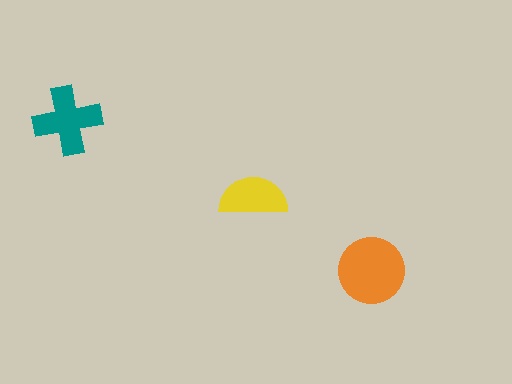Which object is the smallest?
The yellow semicircle.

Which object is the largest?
The orange circle.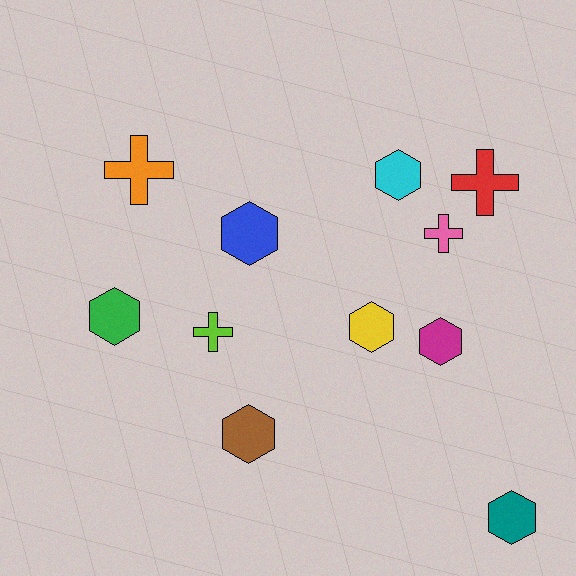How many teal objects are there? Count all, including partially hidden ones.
There is 1 teal object.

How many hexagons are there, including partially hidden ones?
There are 7 hexagons.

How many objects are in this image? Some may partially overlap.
There are 11 objects.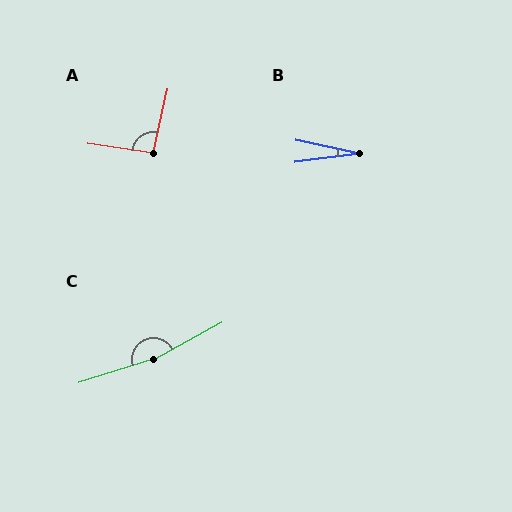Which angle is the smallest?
B, at approximately 20 degrees.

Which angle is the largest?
C, at approximately 169 degrees.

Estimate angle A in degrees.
Approximately 95 degrees.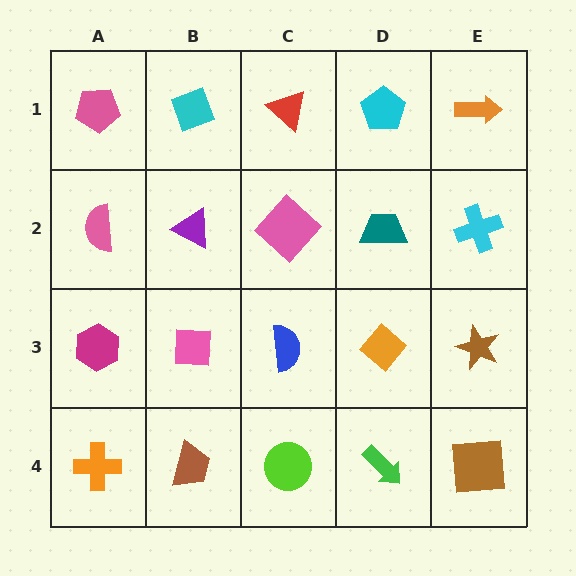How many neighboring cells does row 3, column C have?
4.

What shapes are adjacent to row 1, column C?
A pink diamond (row 2, column C), a cyan diamond (row 1, column B), a cyan pentagon (row 1, column D).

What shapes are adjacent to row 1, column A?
A pink semicircle (row 2, column A), a cyan diamond (row 1, column B).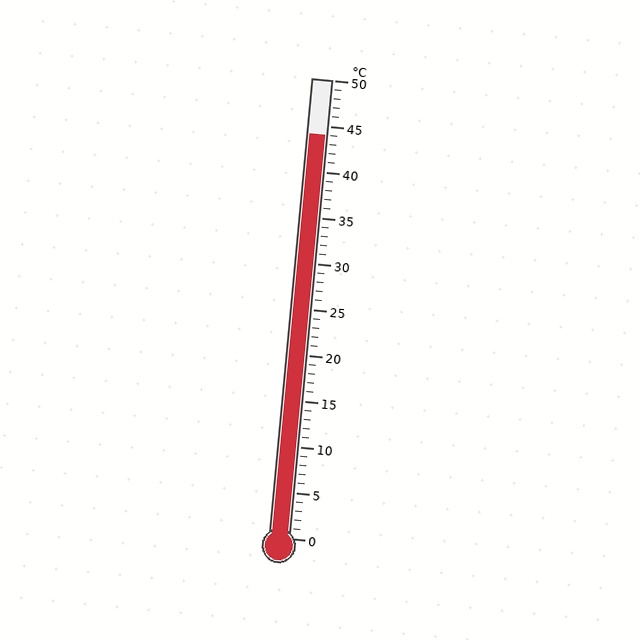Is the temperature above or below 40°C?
The temperature is above 40°C.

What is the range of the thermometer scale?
The thermometer scale ranges from 0°C to 50°C.